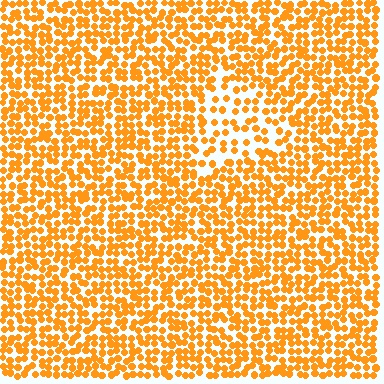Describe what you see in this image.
The image contains small orange elements arranged at two different densities. A triangle-shaped region is visible where the elements are less densely packed than the surrounding area.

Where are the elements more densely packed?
The elements are more densely packed outside the triangle boundary.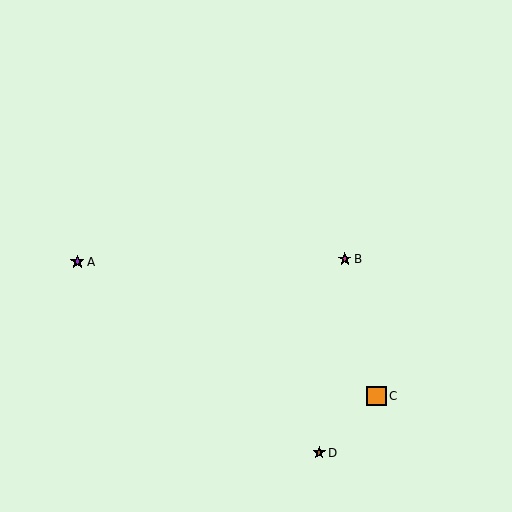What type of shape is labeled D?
Shape D is a brown star.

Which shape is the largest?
The orange square (labeled C) is the largest.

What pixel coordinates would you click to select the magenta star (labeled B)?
Click at (345, 259) to select the magenta star B.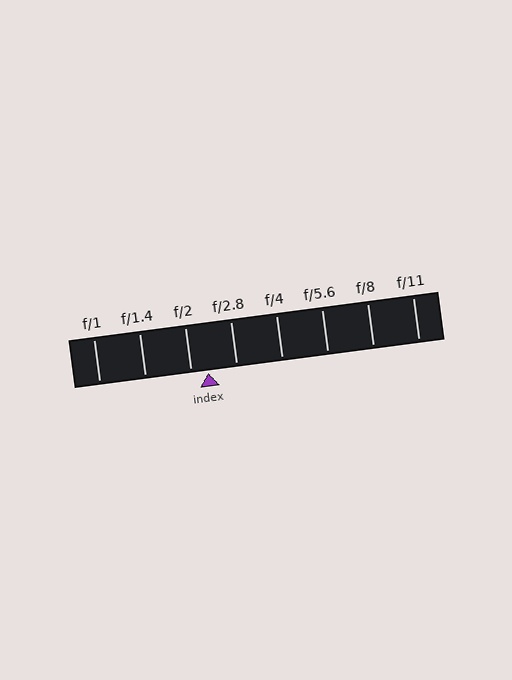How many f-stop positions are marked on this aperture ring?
There are 8 f-stop positions marked.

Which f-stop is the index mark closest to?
The index mark is closest to f/2.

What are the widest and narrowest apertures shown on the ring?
The widest aperture shown is f/1 and the narrowest is f/11.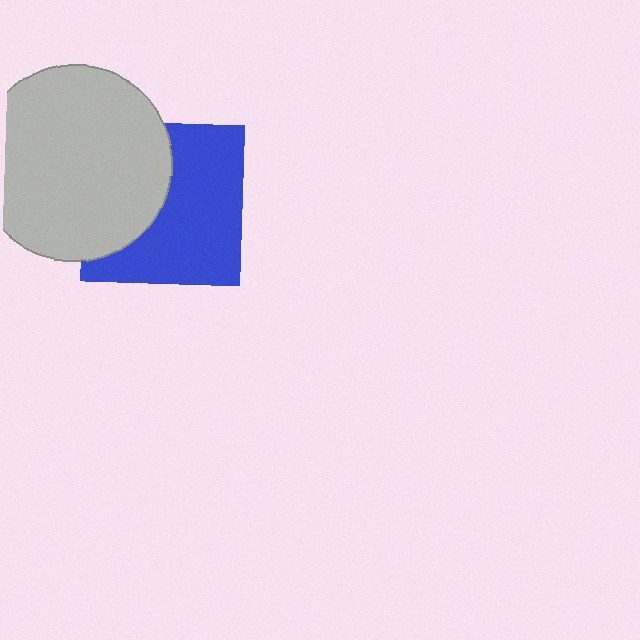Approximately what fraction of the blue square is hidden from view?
Roughly 40% of the blue square is hidden behind the light gray circle.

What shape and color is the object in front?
The object in front is a light gray circle.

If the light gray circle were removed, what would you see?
You would see the complete blue square.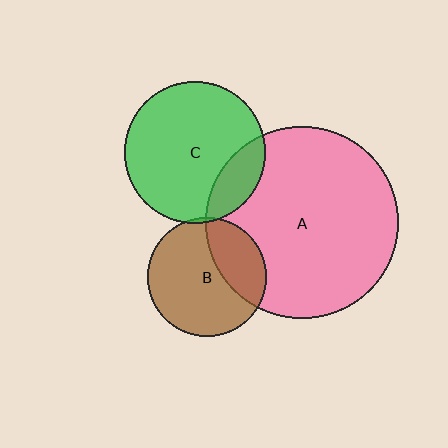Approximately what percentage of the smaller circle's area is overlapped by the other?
Approximately 30%.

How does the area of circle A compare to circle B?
Approximately 2.6 times.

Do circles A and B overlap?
Yes.